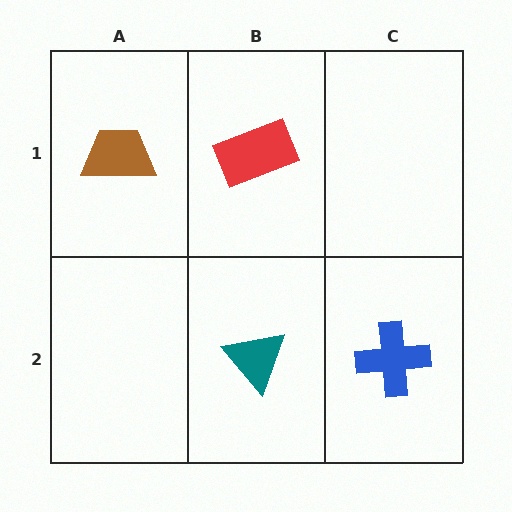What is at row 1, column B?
A red rectangle.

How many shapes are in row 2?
2 shapes.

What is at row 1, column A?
A brown trapezoid.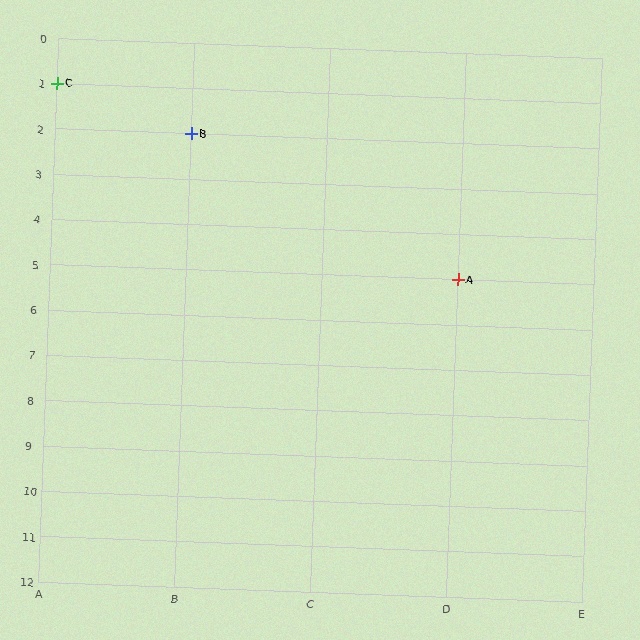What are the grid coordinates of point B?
Point B is at grid coordinates (B, 2).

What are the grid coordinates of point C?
Point C is at grid coordinates (A, 1).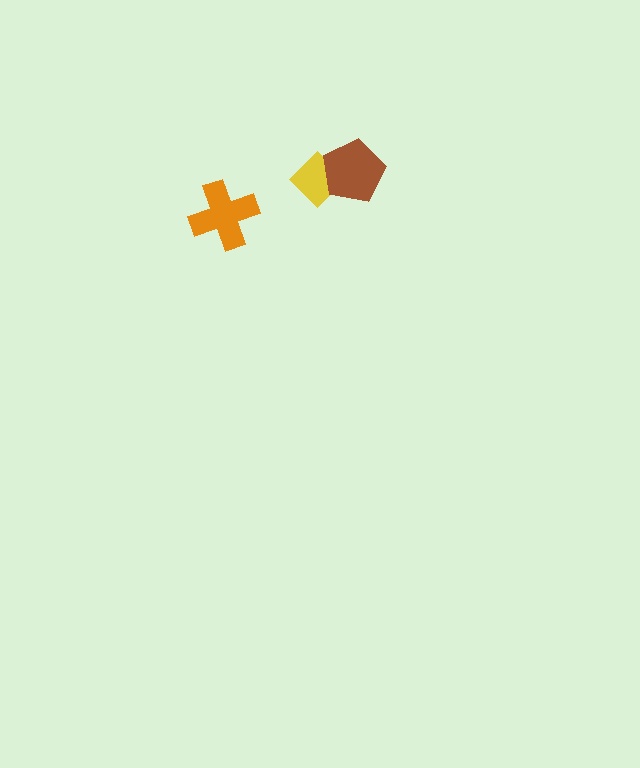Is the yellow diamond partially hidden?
Yes, it is partially covered by another shape.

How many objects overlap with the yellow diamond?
1 object overlaps with the yellow diamond.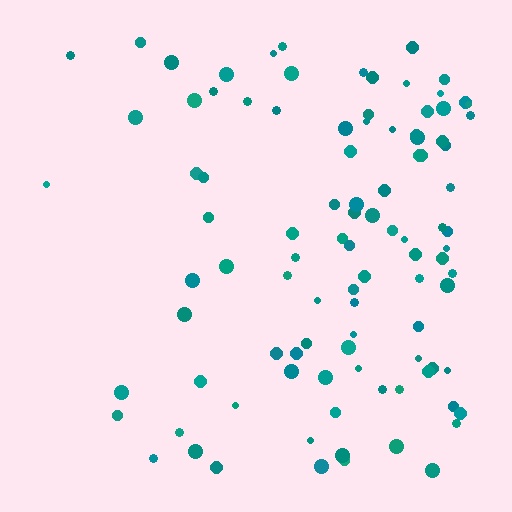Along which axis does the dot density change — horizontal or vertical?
Horizontal.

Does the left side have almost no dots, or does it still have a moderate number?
Still a moderate number, just noticeably fewer than the right.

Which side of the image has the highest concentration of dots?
The right.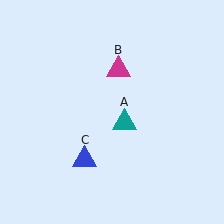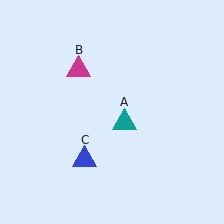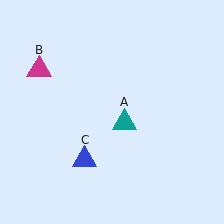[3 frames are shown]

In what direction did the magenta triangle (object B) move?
The magenta triangle (object B) moved left.